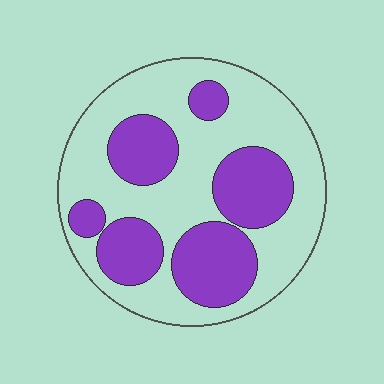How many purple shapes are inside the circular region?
6.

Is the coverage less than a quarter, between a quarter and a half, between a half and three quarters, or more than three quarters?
Between a quarter and a half.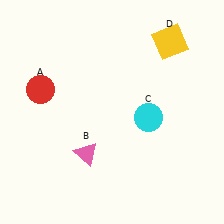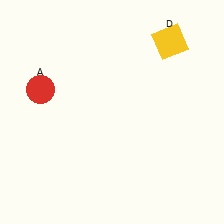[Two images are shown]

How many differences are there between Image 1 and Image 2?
There are 2 differences between the two images.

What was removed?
The pink triangle (B), the cyan circle (C) were removed in Image 2.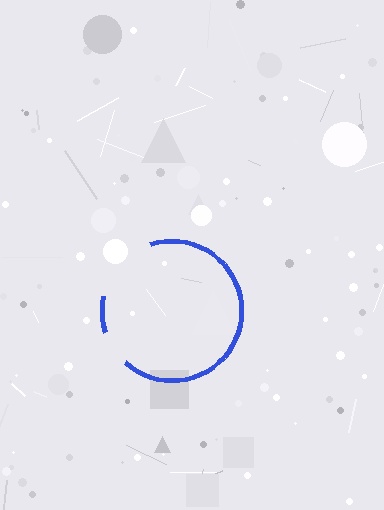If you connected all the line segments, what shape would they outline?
They would outline a circle.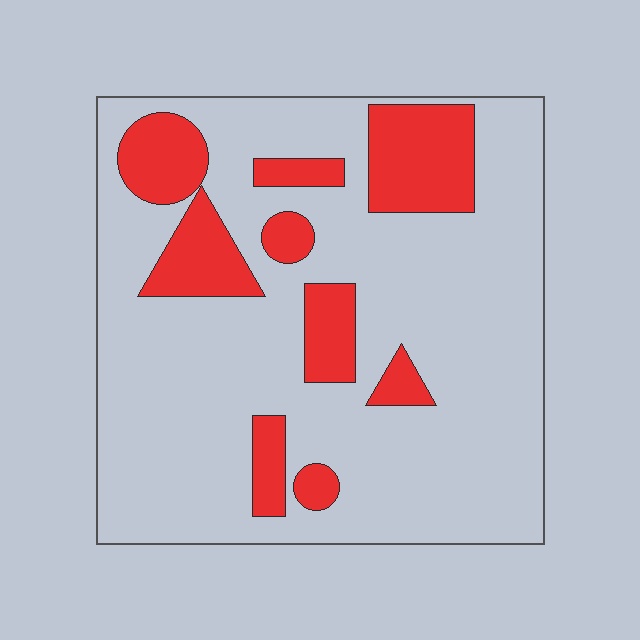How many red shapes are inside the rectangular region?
9.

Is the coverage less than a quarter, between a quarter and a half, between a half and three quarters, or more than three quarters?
Less than a quarter.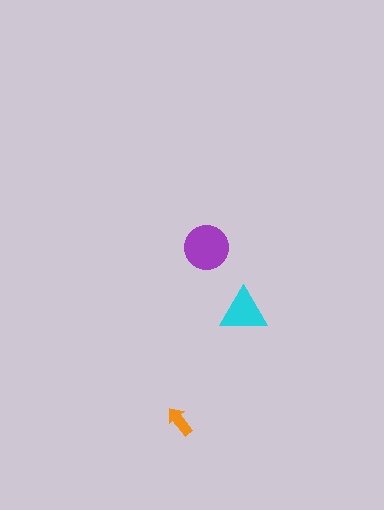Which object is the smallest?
The orange arrow.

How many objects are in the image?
There are 3 objects in the image.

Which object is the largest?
The purple circle.